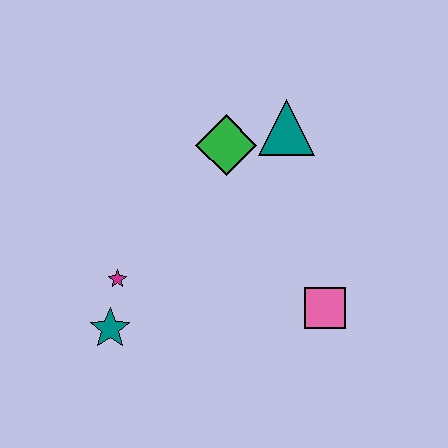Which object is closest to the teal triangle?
The green diamond is closest to the teal triangle.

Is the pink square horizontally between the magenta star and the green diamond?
No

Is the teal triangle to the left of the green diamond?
No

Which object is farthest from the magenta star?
The teal triangle is farthest from the magenta star.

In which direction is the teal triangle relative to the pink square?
The teal triangle is above the pink square.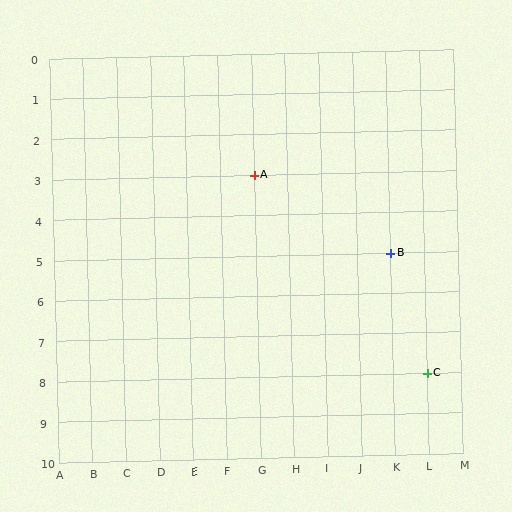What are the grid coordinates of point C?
Point C is at grid coordinates (L, 8).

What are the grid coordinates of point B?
Point B is at grid coordinates (K, 5).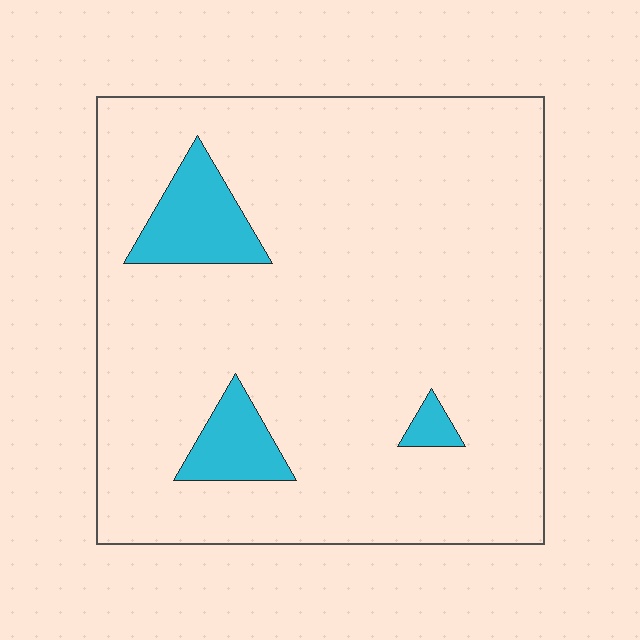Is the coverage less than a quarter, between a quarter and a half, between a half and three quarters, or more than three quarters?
Less than a quarter.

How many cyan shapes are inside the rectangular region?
3.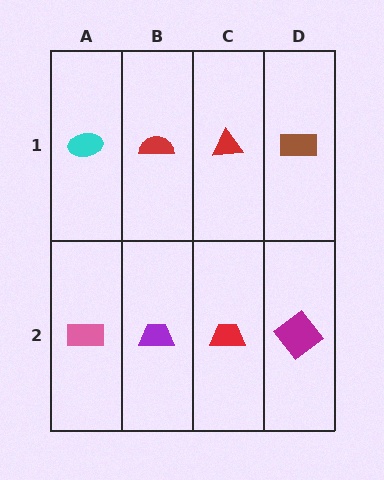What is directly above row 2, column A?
A cyan ellipse.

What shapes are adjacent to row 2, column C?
A red triangle (row 1, column C), a purple trapezoid (row 2, column B), a magenta diamond (row 2, column D).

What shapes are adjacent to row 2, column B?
A red semicircle (row 1, column B), a pink rectangle (row 2, column A), a red trapezoid (row 2, column C).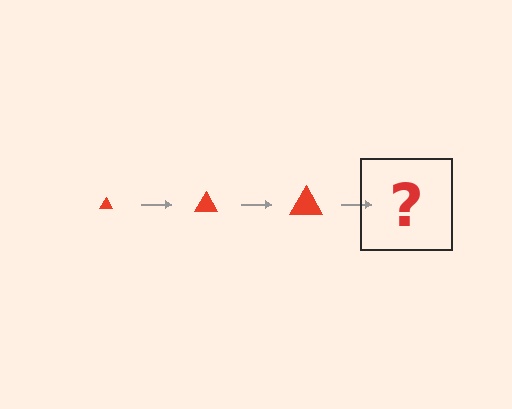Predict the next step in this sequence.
The next step is a red triangle, larger than the previous one.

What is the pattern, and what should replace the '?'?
The pattern is that the triangle gets progressively larger each step. The '?' should be a red triangle, larger than the previous one.